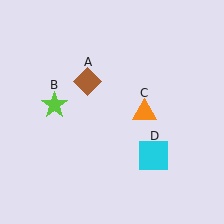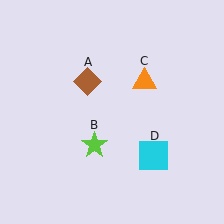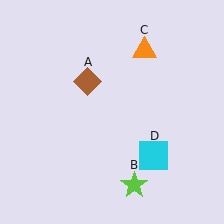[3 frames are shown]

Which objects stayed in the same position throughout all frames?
Brown diamond (object A) and cyan square (object D) remained stationary.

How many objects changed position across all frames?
2 objects changed position: lime star (object B), orange triangle (object C).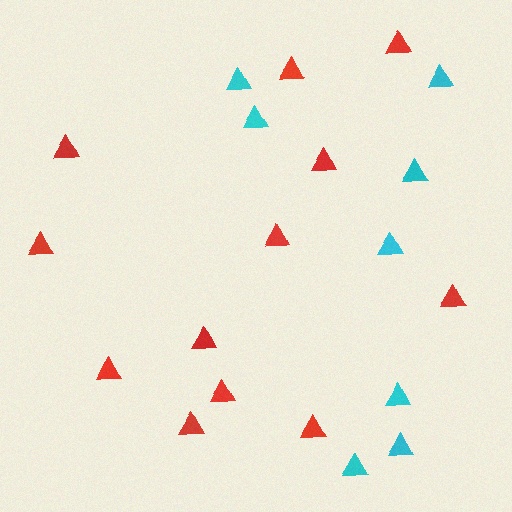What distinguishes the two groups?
There are 2 groups: one group of red triangles (12) and one group of cyan triangles (8).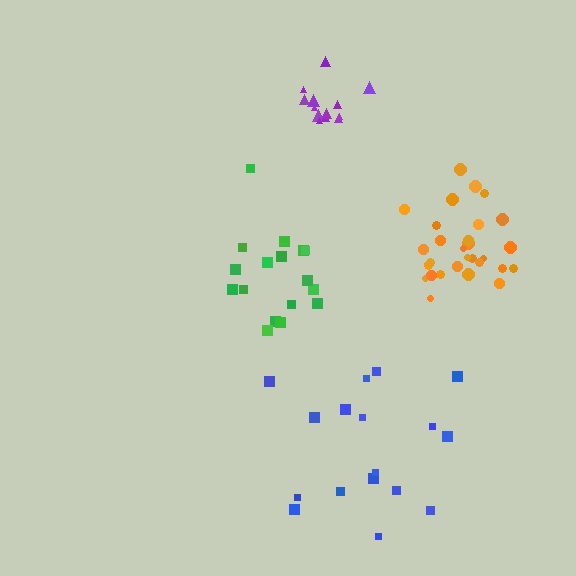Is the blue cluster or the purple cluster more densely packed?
Purple.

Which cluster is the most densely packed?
Orange.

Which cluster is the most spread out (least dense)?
Blue.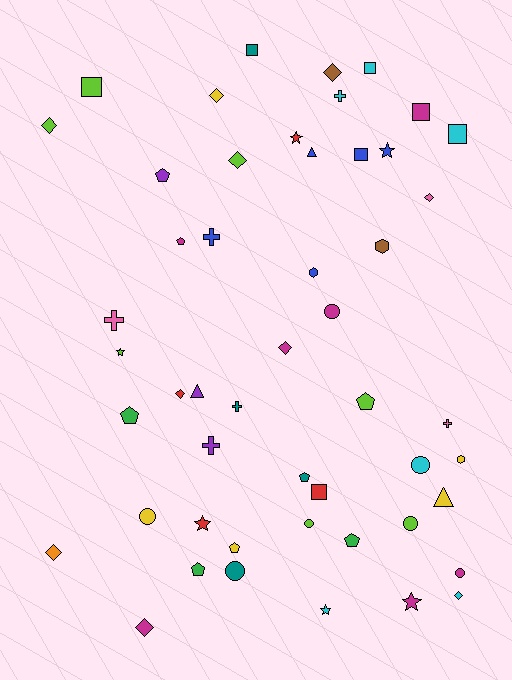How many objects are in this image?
There are 50 objects.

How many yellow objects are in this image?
There are 5 yellow objects.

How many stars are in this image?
There are 6 stars.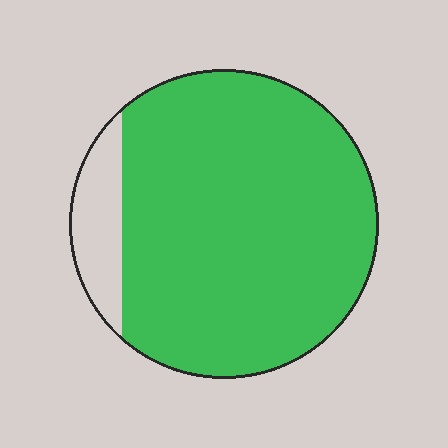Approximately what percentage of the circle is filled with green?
Approximately 90%.